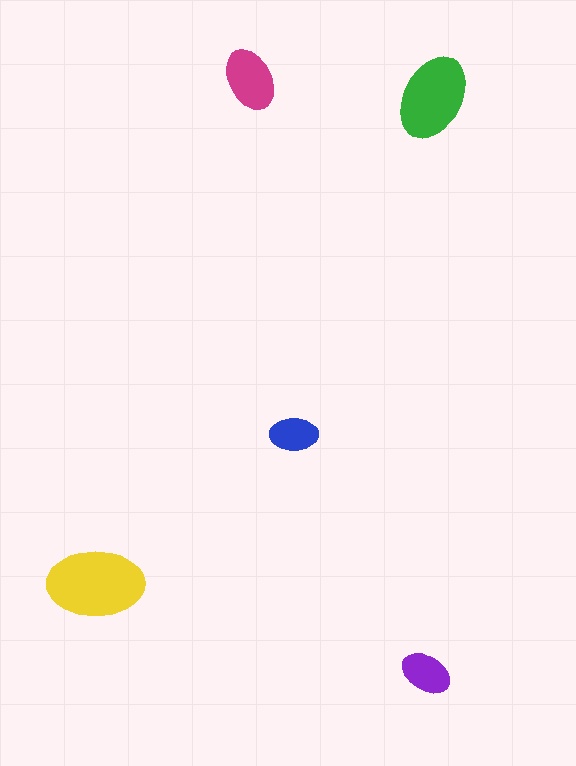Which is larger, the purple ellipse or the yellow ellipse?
The yellow one.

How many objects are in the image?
There are 5 objects in the image.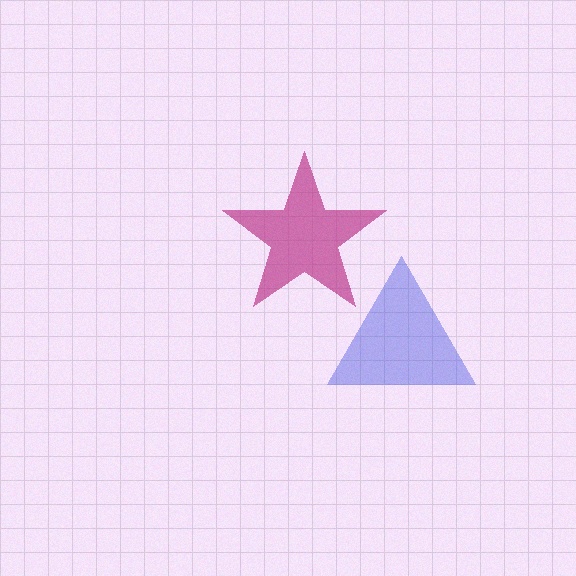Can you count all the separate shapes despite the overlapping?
Yes, there are 2 separate shapes.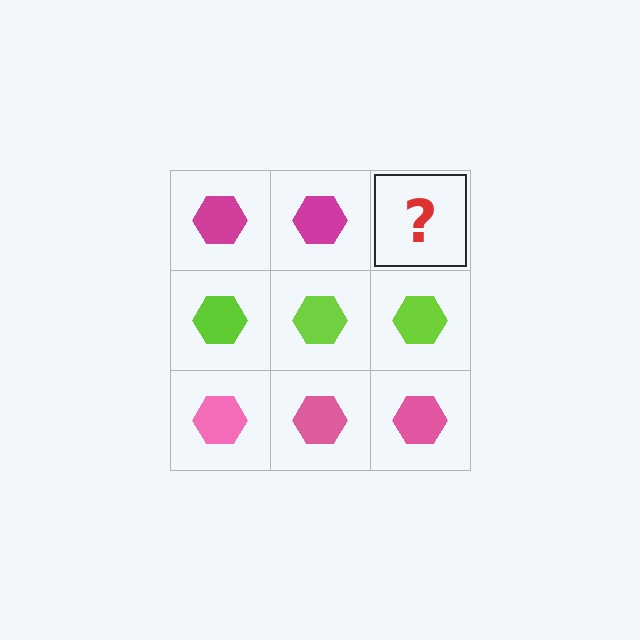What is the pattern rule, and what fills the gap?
The rule is that each row has a consistent color. The gap should be filled with a magenta hexagon.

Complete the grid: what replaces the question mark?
The question mark should be replaced with a magenta hexagon.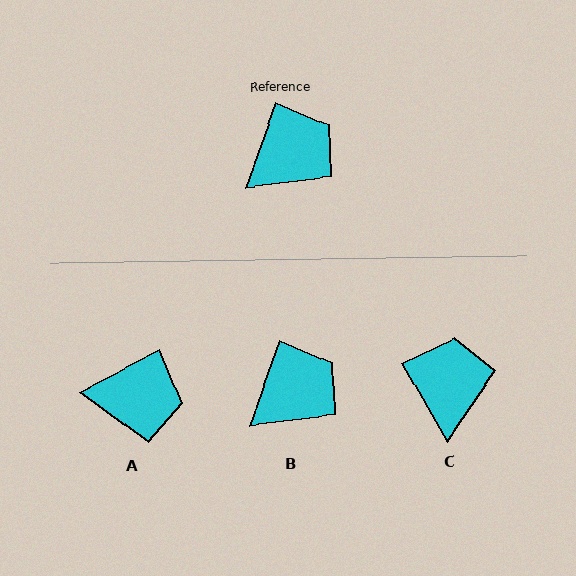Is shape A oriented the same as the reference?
No, it is off by about 43 degrees.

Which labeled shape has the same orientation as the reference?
B.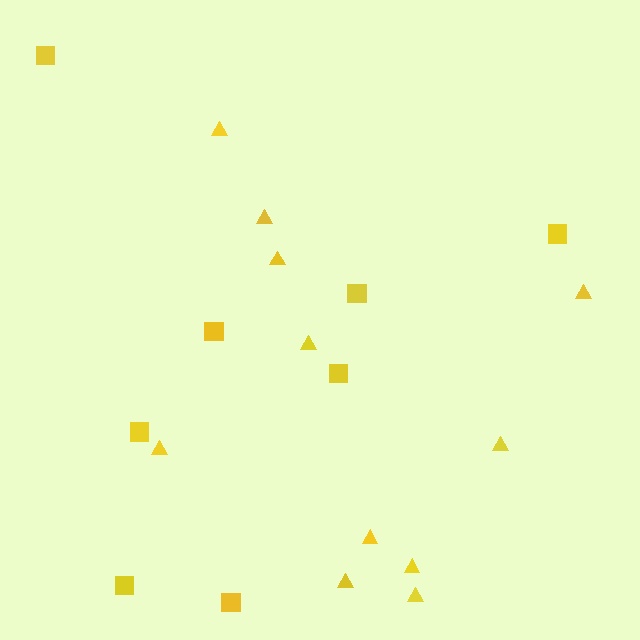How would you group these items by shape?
There are 2 groups: one group of squares (8) and one group of triangles (11).